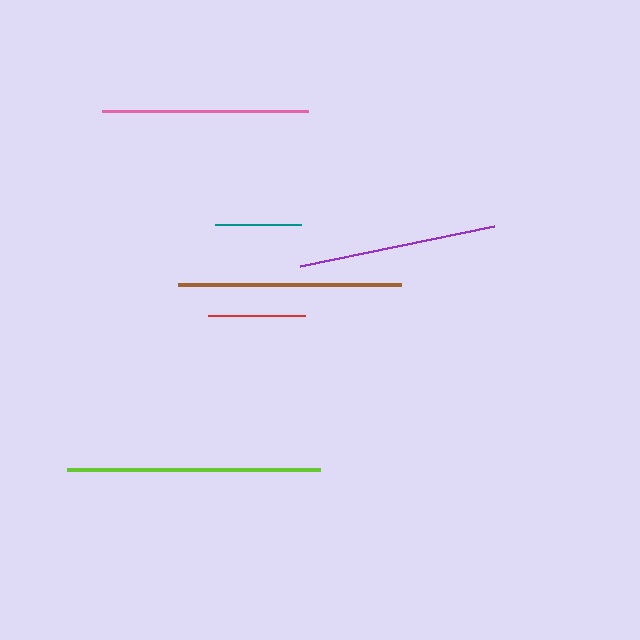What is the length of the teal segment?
The teal segment is approximately 85 pixels long.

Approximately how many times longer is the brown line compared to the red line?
The brown line is approximately 2.3 times the length of the red line.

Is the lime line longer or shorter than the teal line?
The lime line is longer than the teal line.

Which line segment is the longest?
The lime line is the longest at approximately 252 pixels.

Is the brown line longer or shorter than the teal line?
The brown line is longer than the teal line.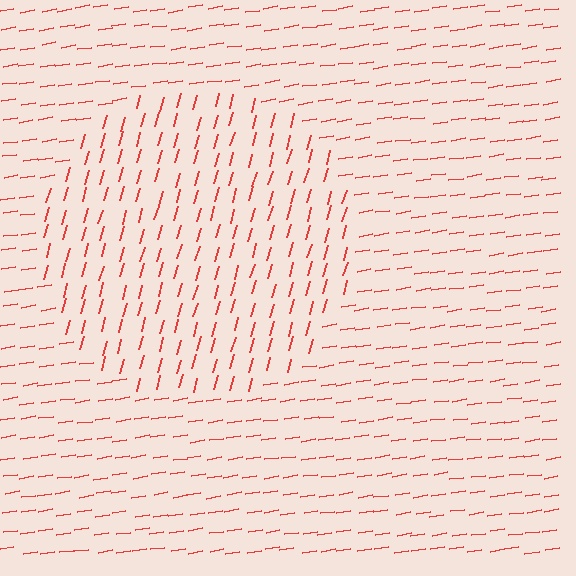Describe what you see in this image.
The image is filled with small red line segments. A circle region in the image has lines oriented differently from the surrounding lines, creating a visible texture boundary.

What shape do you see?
I see a circle.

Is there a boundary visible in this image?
Yes, there is a texture boundary formed by a change in line orientation.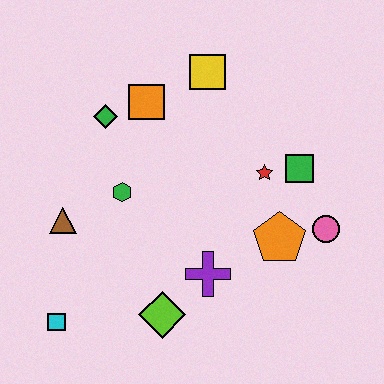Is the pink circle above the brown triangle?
No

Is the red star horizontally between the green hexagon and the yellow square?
No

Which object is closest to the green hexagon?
The brown triangle is closest to the green hexagon.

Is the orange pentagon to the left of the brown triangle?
No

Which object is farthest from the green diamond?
The pink circle is farthest from the green diamond.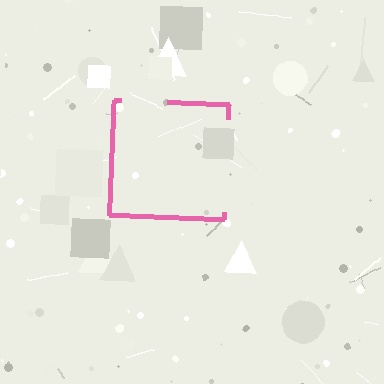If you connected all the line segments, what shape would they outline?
They would outline a square.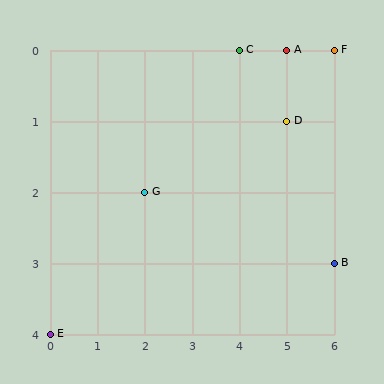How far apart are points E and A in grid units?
Points E and A are 5 columns and 4 rows apart (about 6.4 grid units diagonally).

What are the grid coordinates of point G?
Point G is at grid coordinates (2, 2).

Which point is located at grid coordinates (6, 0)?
Point F is at (6, 0).